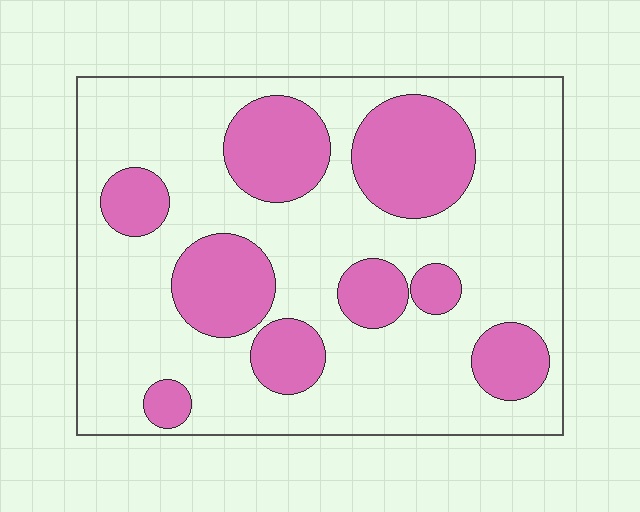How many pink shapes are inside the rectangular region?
9.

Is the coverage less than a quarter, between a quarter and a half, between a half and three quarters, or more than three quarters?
Between a quarter and a half.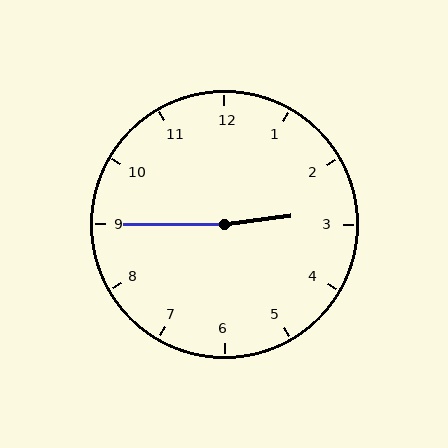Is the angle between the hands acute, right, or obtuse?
It is obtuse.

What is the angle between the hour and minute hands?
Approximately 172 degrees.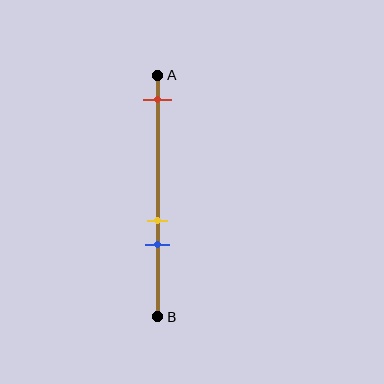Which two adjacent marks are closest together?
The yellow and blue marks are the closest adjacent pair.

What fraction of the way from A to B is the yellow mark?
The yellow mark is approximately 60% (0.6) of the way from A to B.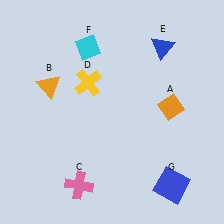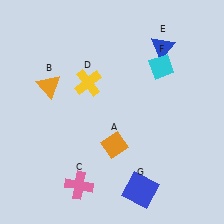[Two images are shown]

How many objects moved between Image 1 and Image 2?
3 objects moved between the two images.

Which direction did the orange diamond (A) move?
The orange diamond (A) moved left.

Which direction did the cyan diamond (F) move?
The cyan diamond (F) moved right.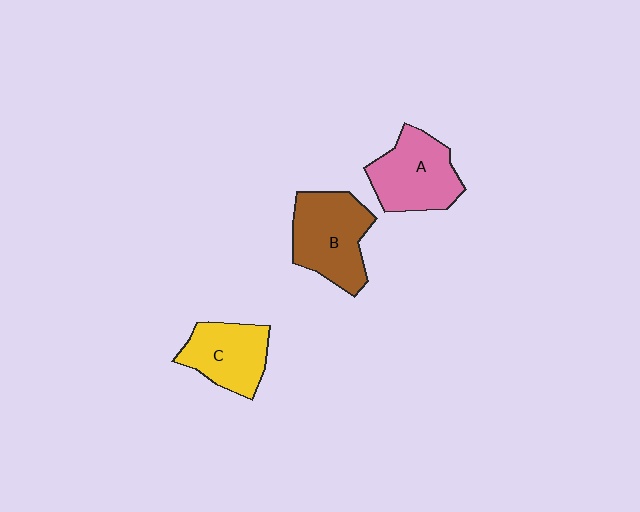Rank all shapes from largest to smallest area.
From largest to smallest: B (brown), A (pink), C (yellow).